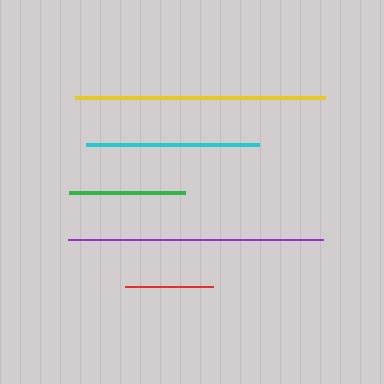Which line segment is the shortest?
The red line is the shortest at approximately 87 pixels.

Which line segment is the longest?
The purple line is the longest at approximately 256 pixels.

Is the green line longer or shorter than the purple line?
The purple line is longer than the green line.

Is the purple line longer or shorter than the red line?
The purple line is longer than the red line.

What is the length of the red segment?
The red segment is approximately 87 pixels long.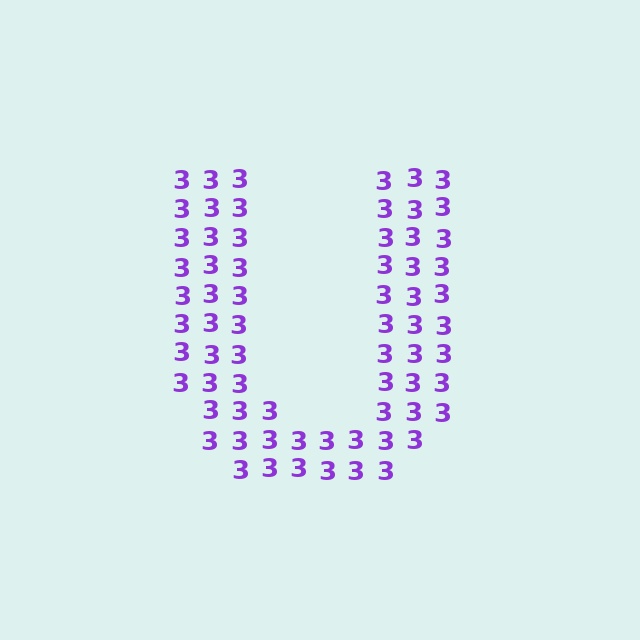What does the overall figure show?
The overall figure shows the letter U.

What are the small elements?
The small elements are digit 3's.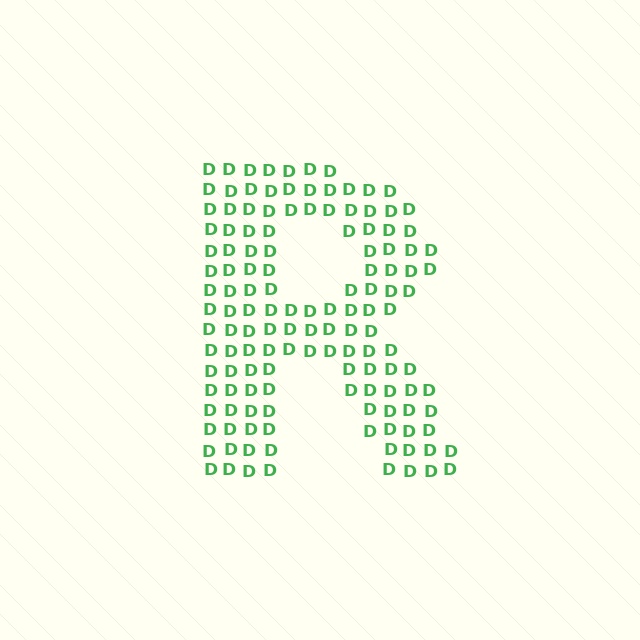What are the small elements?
The small elements are letter D's.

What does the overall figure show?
The overall figure shows the letter R.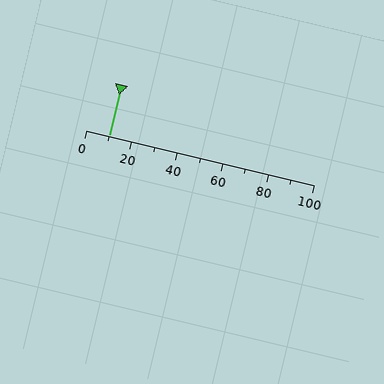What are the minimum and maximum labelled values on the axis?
The axis runs from 0 to 100.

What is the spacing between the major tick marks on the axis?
The major ticks are spaced 20 apart.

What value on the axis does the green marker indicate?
The marker indicates approximately 10.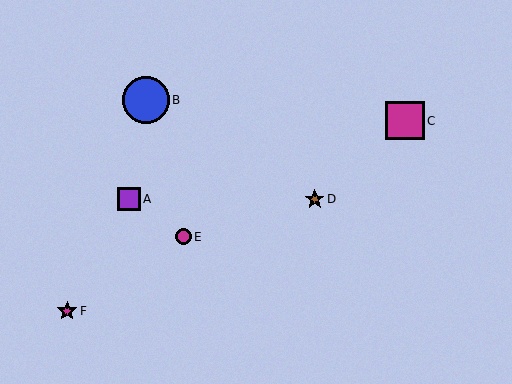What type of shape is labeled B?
Shape B is a blue circle.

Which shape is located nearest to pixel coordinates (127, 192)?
The purple square (labeled A) at (129, 199) is nearest to that location.